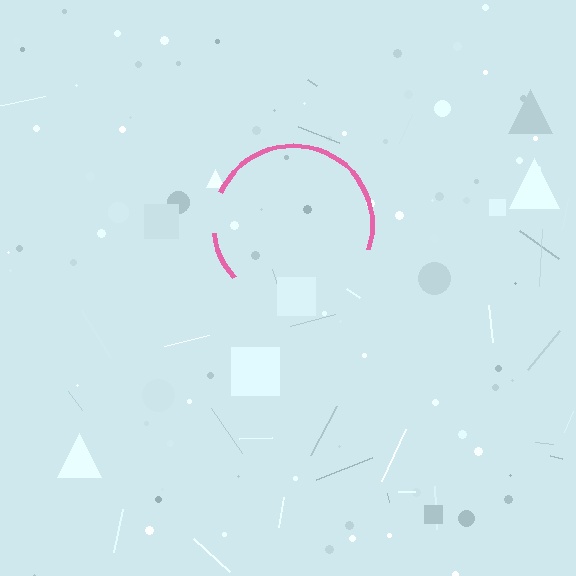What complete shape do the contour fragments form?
The contour fragments form a circle.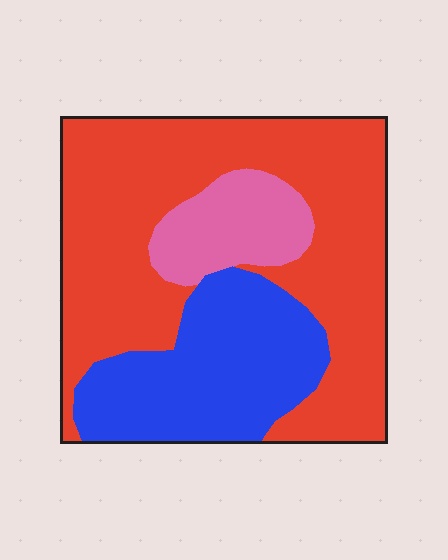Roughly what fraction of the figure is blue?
Blue covers around 30% of the figure.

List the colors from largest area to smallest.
From largest to smallest: red, blue, pink.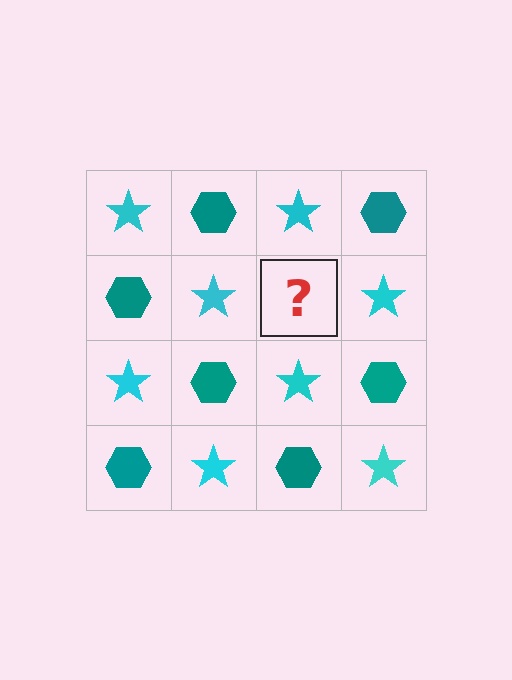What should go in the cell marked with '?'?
The missing cell should contain a teal hexagon.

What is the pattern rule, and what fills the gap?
The rule is that it alternates cyan star and teal hexagon in a checkerboard pattern. The gap should be filled with a teal hexagon.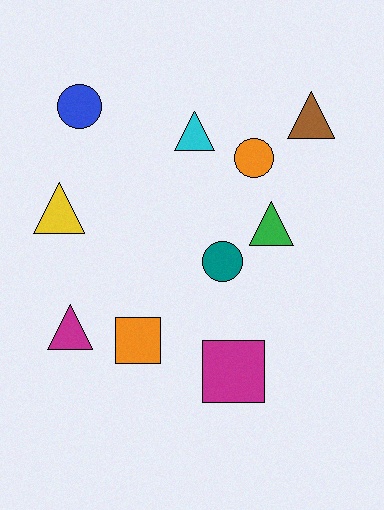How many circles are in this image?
There are 3 circles.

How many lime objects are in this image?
There are no lime objects.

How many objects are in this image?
There are 10 objects.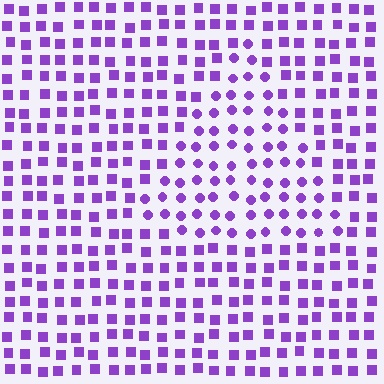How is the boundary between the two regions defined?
The boundary is defined by a change in element shape: circles inside vs. squares outside. All elements share the same color and spacing.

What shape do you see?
I see a triangle.